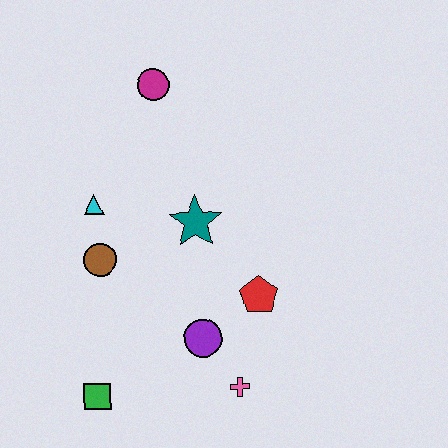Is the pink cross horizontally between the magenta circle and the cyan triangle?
No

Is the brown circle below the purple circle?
No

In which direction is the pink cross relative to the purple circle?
The pink cross is below the purple circle.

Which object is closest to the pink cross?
The purple circle is closest to the pink cross.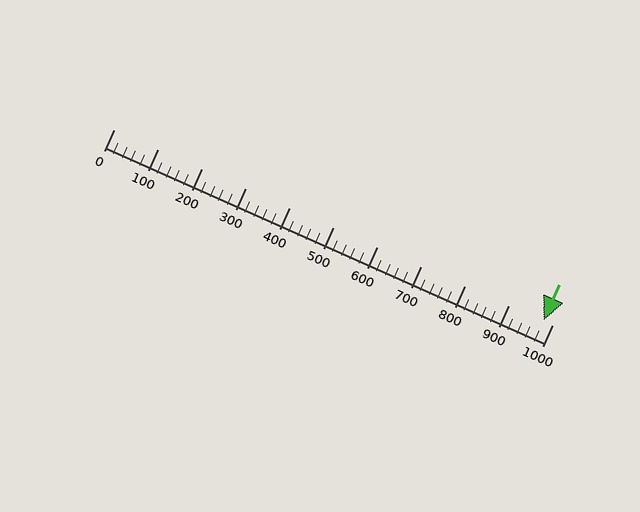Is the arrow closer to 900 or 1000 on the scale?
The arrow is closer to 1000.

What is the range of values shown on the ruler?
The ruler shows values from 0 to 1000.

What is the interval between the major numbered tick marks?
The major tick marks are spaced 100 units apart.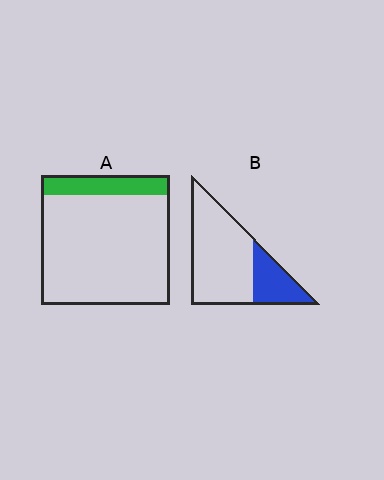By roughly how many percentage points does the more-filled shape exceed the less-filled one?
By roughly 10 percentage points (B over A).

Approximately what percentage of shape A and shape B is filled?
A is approximately 15% and B is approximately 25%.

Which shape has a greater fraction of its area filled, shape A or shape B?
Shape B.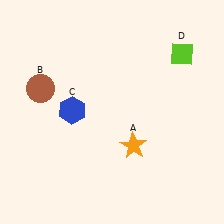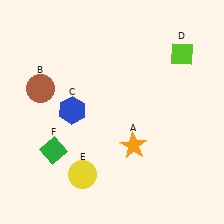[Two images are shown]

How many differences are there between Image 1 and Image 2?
There are 2 differences between the two images.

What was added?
A yellow circle (E), a green diamond (F) were added in Image 2.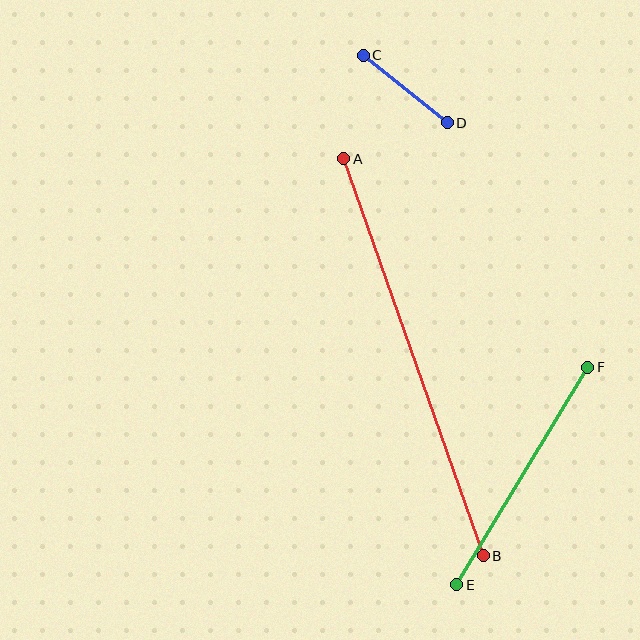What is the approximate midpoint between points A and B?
The midpoint is at approximately (413, 357) pixels.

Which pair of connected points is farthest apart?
Points A and B are farthest apart.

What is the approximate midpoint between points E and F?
The midpoint is at approximately (522, 476) pixels.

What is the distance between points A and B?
The distance is approximately 421 pixels.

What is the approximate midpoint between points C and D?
The midpoint is at approximately (405, 89) pixels.